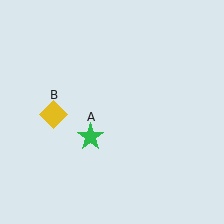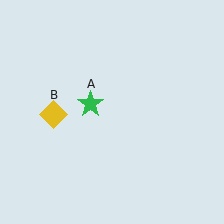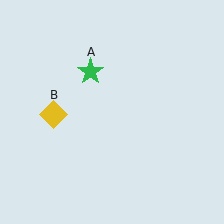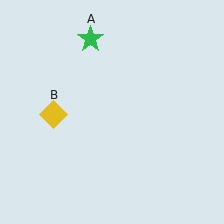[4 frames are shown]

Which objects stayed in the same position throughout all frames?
Yellow diamond (object B) remained stationary.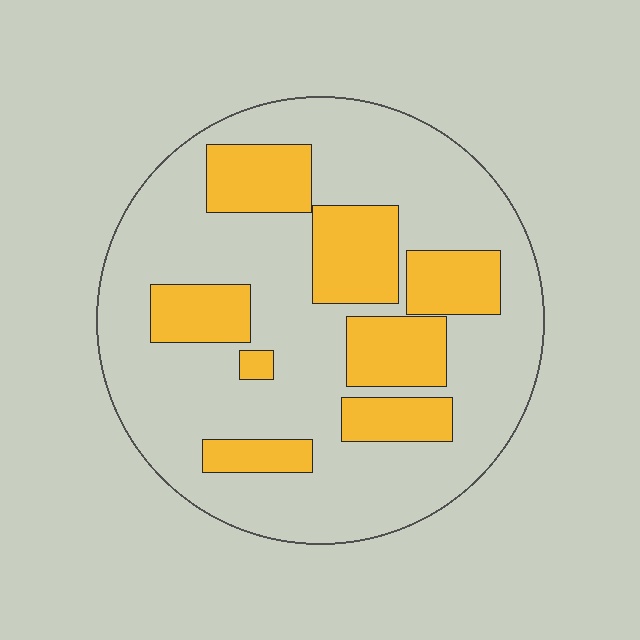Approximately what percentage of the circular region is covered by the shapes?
Approximately 30%.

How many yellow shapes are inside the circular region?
8.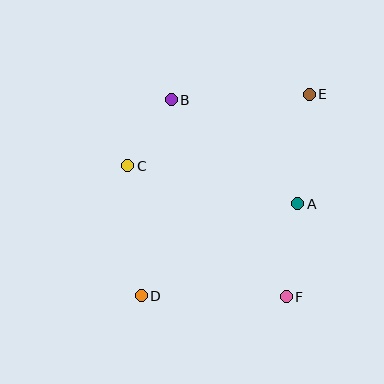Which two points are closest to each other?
Points B and C are closest to each other.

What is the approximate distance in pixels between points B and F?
The distance between B and F is approximately 228 pixels.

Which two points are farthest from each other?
Points D and E are farthest from each other.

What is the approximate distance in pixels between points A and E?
The distance between A and E is approximately 110 pixels.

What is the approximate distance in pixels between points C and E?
The distance between C and E is approximately 195 pixels.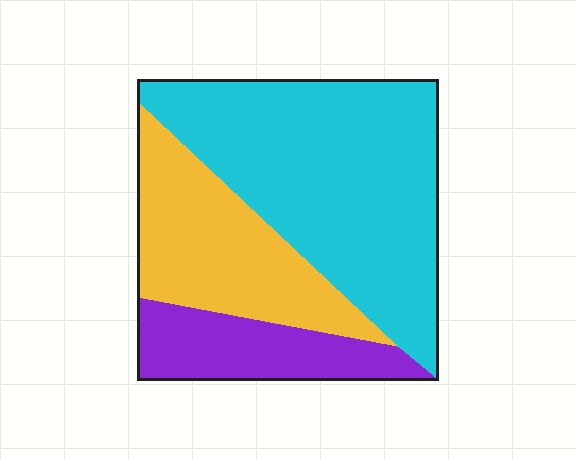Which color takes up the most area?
Cyan, at roughly 55%.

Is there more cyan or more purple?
Cyan.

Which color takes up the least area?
Purple, at roughly 20%.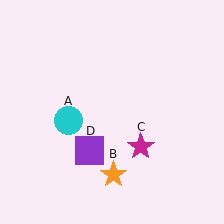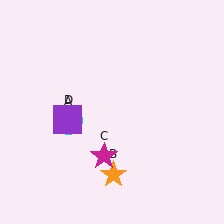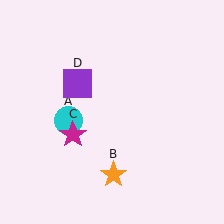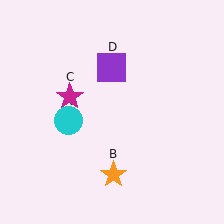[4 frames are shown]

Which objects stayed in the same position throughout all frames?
Cyan circle (object A) and orange star (object B) remained stationary.